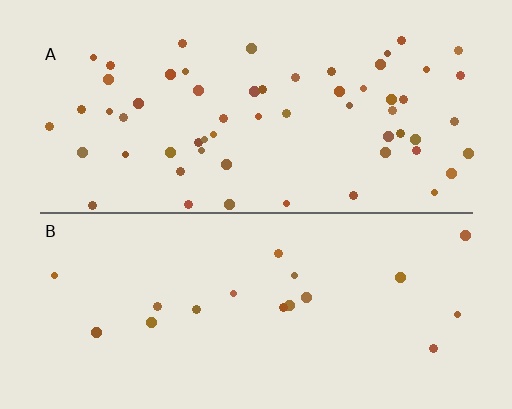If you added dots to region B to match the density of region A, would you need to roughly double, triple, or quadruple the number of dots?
Approximately triple.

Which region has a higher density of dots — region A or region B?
A (the top).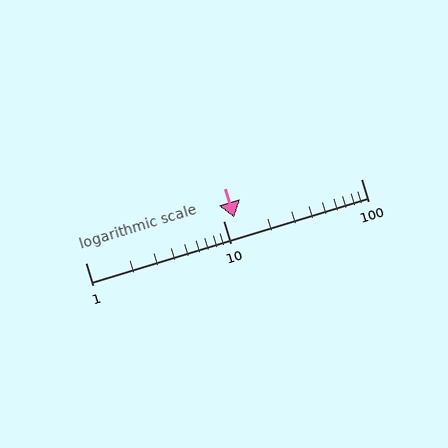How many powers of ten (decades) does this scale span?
The scale spans 2 decades, from 1 to 100.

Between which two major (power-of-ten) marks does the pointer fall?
The pointer is between 10 and 100.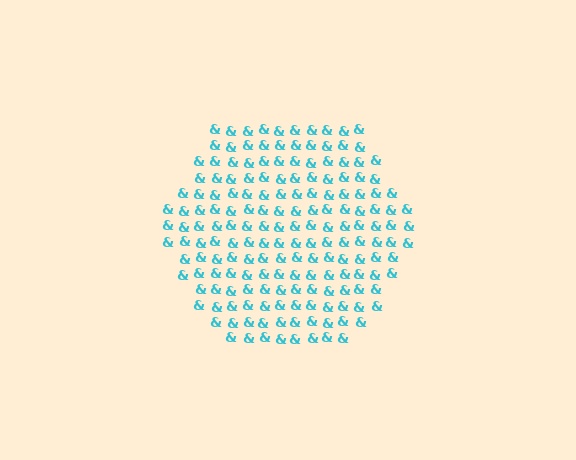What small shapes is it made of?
It is made of small ampersands.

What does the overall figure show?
The overall figure shows a hexagon.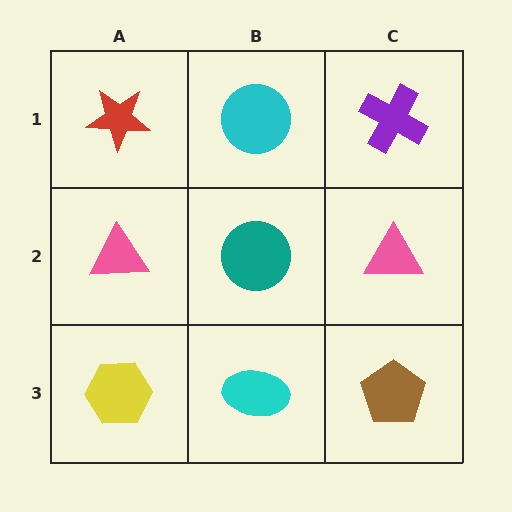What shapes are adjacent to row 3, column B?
A teal circle (row 2, column B), a yellow hexagon (row 3, column A), a brown pentagon (row 3, column C).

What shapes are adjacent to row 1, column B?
A teal circle (row 2, column B), a red star (row 1, column A), a purple cross (row 1, column C).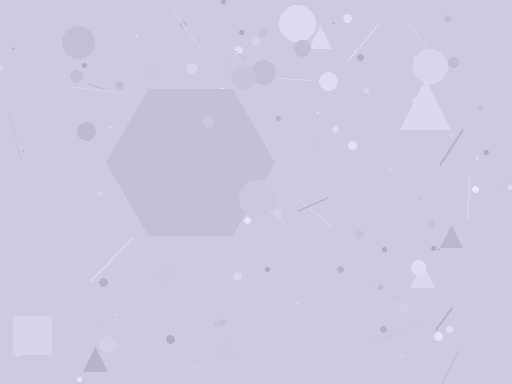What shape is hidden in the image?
A hexagon is hidden in the image.